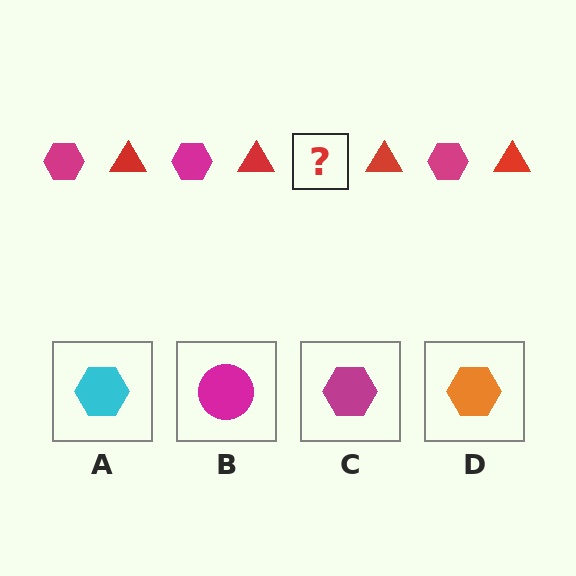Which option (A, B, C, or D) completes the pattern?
C.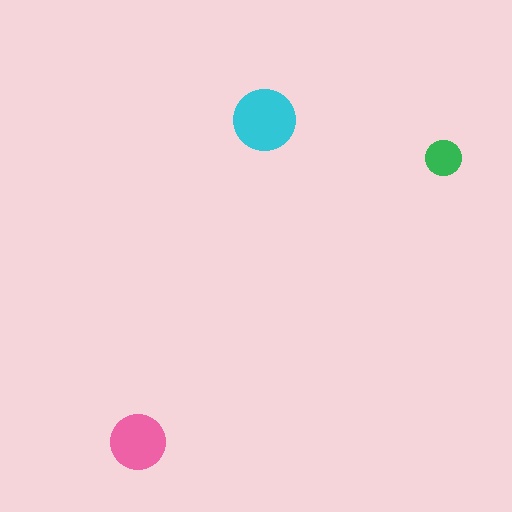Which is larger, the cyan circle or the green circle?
The cyan one.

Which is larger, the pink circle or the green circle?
The pink one.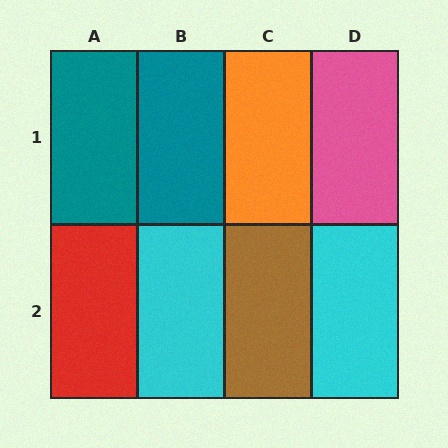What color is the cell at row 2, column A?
Red.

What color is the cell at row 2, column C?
Brown.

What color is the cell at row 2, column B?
Cyan.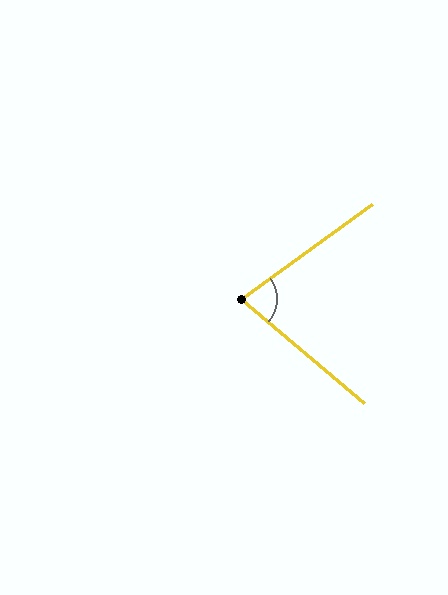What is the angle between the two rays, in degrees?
Approximately 76 degrees.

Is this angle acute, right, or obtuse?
It is acute.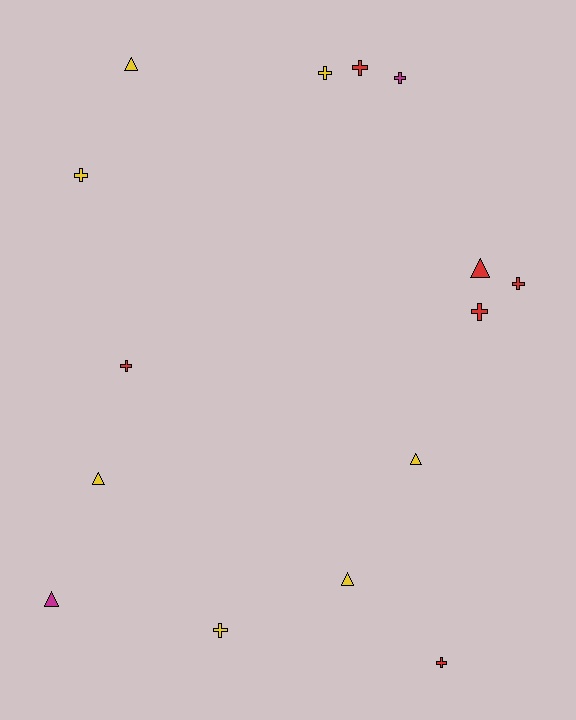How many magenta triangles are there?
There is 1 magenta triangle.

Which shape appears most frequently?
Cross, with 9 objects.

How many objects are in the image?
There are 15 objects.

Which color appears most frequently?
Yellow, with 7 objects.